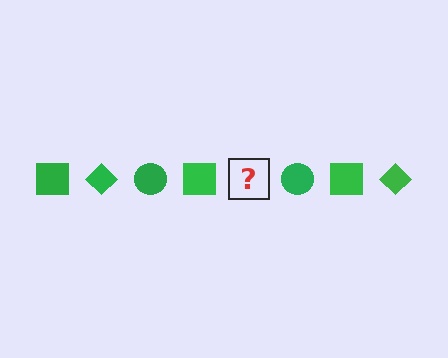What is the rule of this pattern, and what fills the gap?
The rule is that the pattern cycles through square, diamond, circle shapes in green. The gap should be filled with a green diamond.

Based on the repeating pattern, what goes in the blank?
The blank should be a green diamond.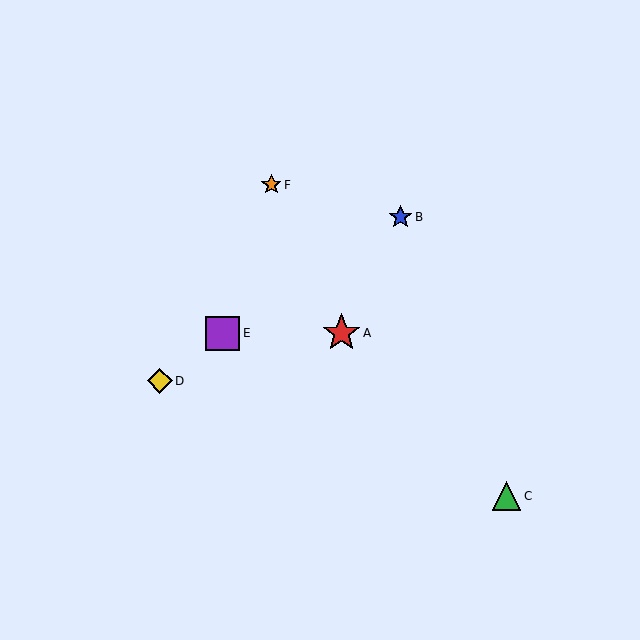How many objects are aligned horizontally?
2 objects (A, E) are aligned horizontally.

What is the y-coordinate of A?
Object A is at y≈333.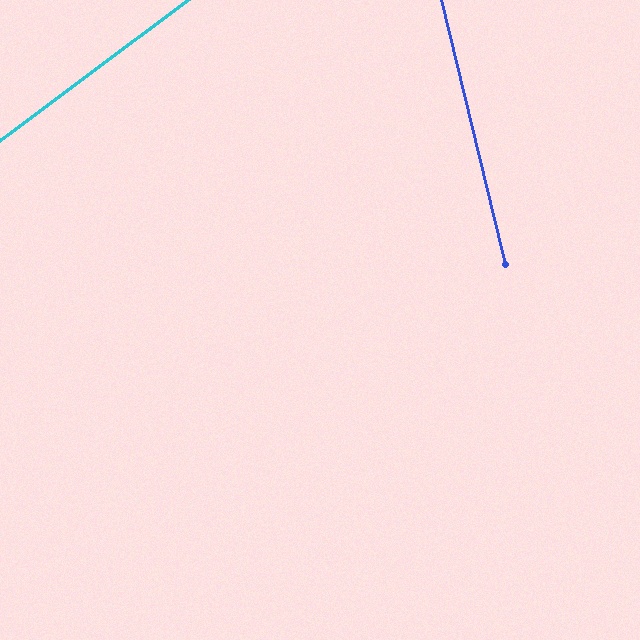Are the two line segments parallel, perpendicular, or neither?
Neither parallel nor perpendicular — they differ by about 67°.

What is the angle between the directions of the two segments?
Approximately 67 degrees.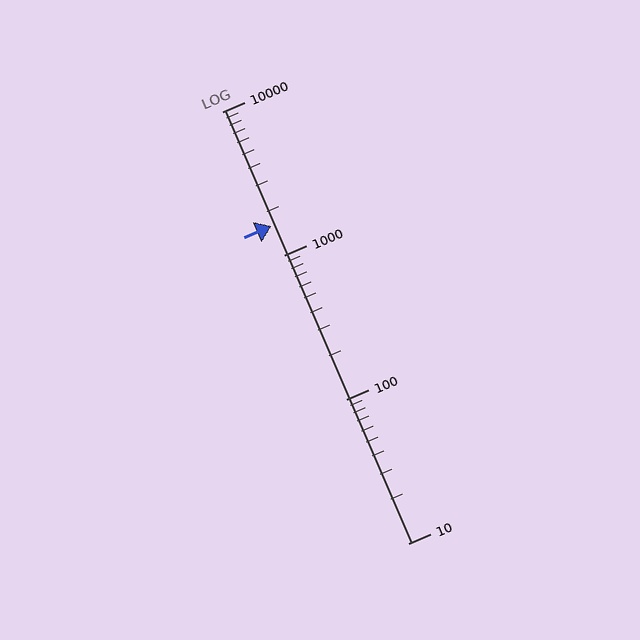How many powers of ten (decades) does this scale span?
The scale spans 3 decades, from 10 to 10000.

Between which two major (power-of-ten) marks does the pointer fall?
The pointer is between 1000 and 10000.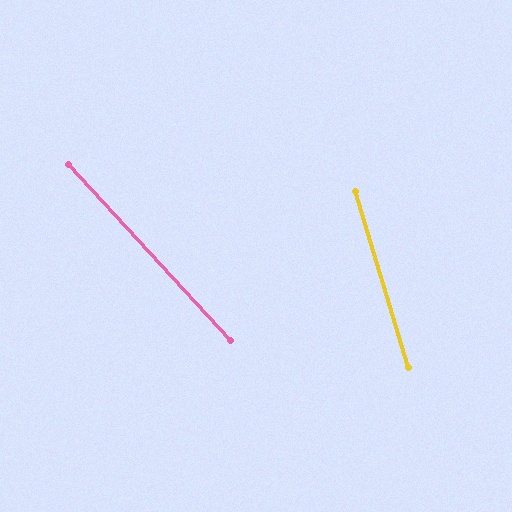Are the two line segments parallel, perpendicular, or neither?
Neither parallel nor perpendicular — they differ by about 26°.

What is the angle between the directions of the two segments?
Approximately 26 degrees.